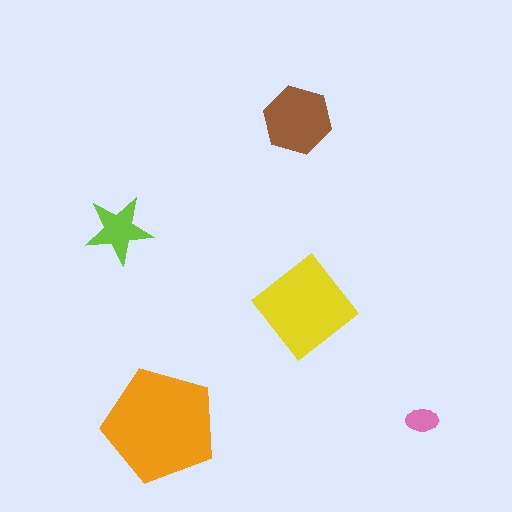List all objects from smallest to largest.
The pink ellipse, the lime star, the brown hexagon, the yellow diamond, the orange pentagon.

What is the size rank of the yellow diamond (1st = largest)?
2nd.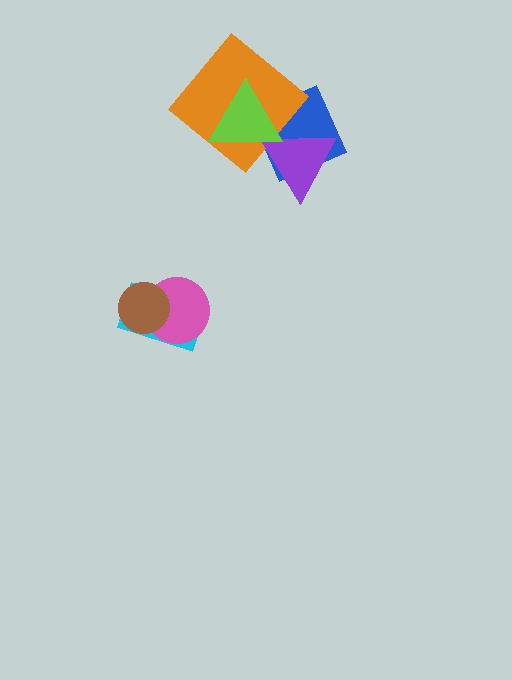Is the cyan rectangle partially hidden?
Yes, it is partially covered by another shape.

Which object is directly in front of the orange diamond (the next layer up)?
The purple triangle is directly in front of the orange diamond.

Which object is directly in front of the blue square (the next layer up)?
The orange diamond is directly in front of the blue square.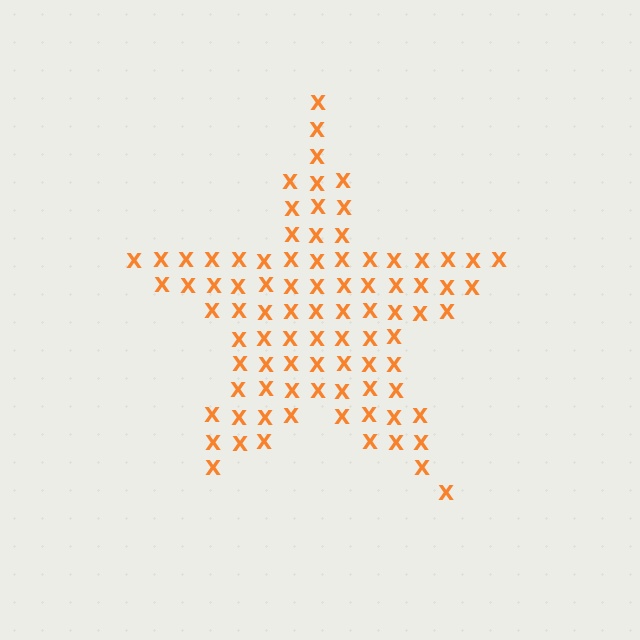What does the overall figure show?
The overall figure shows a star.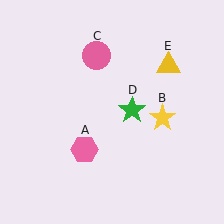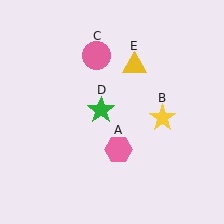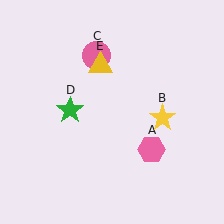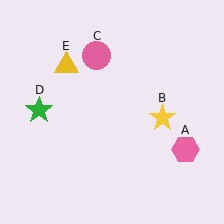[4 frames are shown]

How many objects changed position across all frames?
3 objects changed position: pink hexagon (object A), green star (object D), yellow triangle (object E).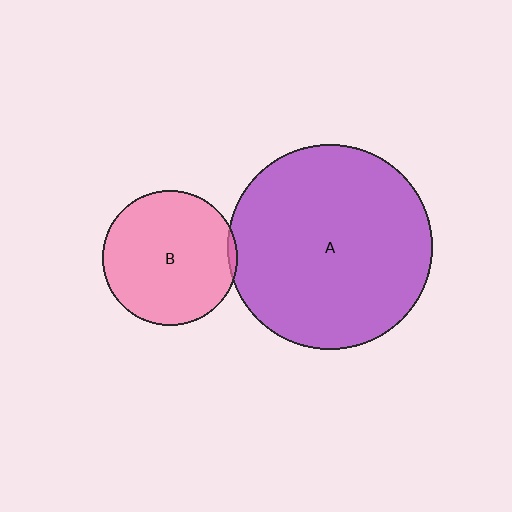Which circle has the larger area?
Circle A (purple).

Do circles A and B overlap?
Yes.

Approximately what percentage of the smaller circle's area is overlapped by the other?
Approximately 5%.